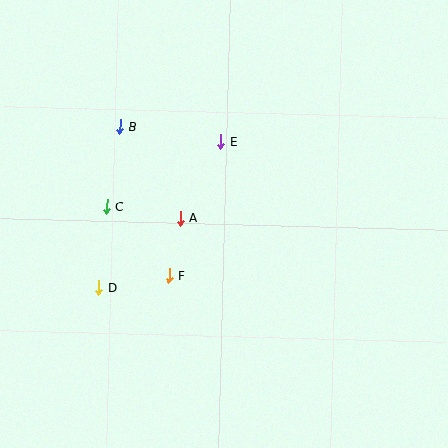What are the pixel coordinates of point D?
Point D is at (99, 288).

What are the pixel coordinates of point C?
Point C is at (107, 207).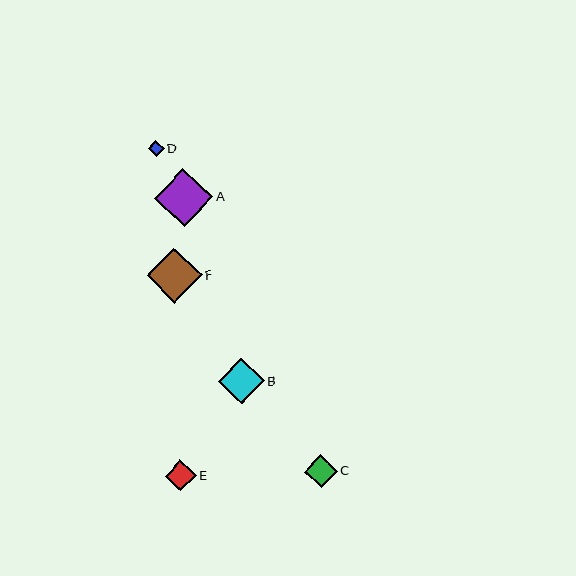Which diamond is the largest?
Diamond A is the largest with a size of approximately 58 pixels.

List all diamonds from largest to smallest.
From largest to smallest: A, F, B, C, E, D.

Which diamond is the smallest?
Diamond D is the smallest with a size of approximately 16 pixels.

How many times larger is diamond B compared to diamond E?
Diamond B is approximately 1.5 times the size of diamond E.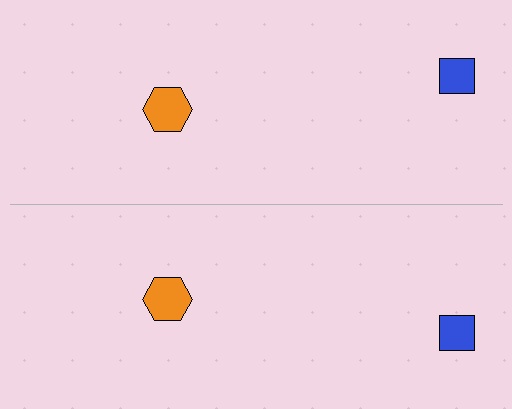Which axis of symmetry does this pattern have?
The pattern has a horizontal axis of symmetry running through the center of the image.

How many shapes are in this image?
There are 4 shapes in this image.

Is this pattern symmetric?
Yes, this pattern has bilateral (reflection) symmetry.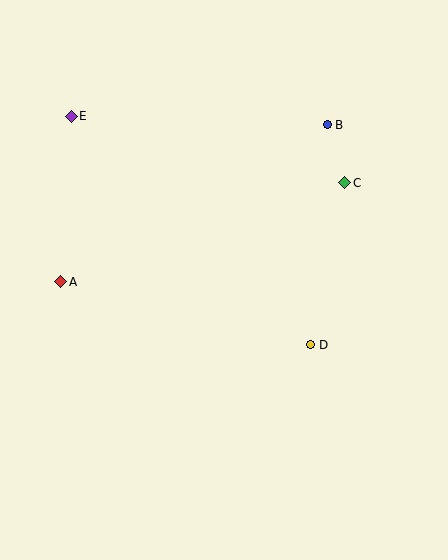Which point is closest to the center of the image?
Point D at (311, 345) is closest to the center.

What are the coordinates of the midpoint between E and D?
The midpoint between E and D is at (191, 231).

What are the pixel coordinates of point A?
Point A is at (61, 282).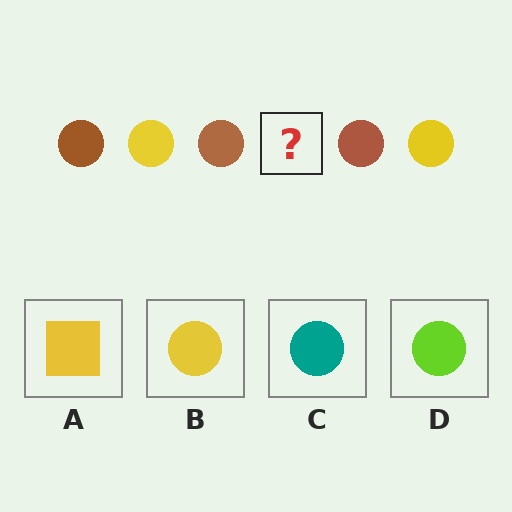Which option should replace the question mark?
Option B.